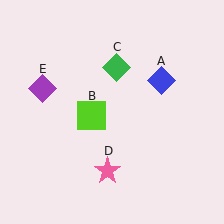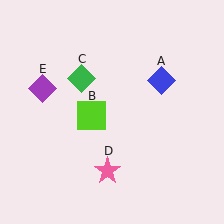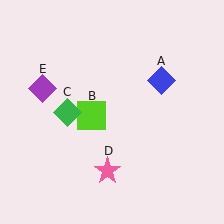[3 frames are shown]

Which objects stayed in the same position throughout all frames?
Blue diamond (object A) and lime square (object B) and pink star (object D) and purple diamond (object E) remained stationary.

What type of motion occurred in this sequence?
The green diamond (object C) rotated counterclockwise around the center of the scene.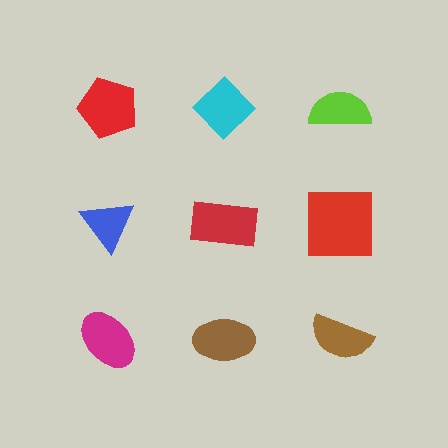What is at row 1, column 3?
A lime semicircle.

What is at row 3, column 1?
A magenta ellipse.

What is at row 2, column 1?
A blue triangle.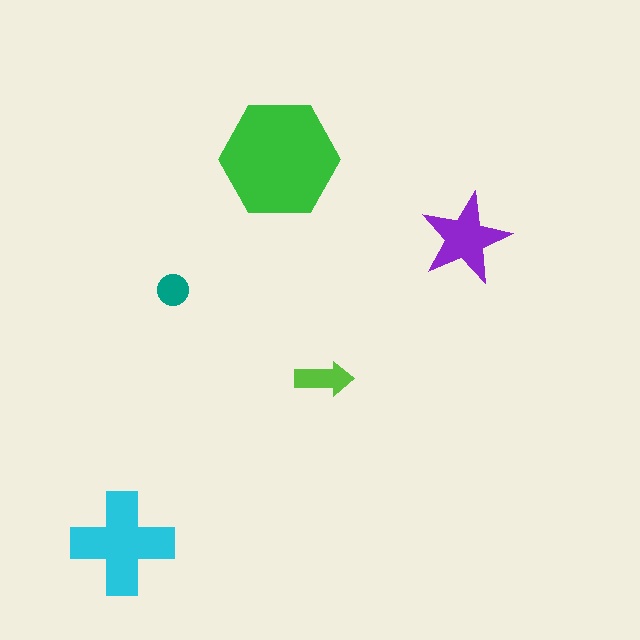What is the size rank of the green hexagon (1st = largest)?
1st.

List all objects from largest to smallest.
The green hexagon, the cyan cross, the purple star, the lime arrow, the teal circle.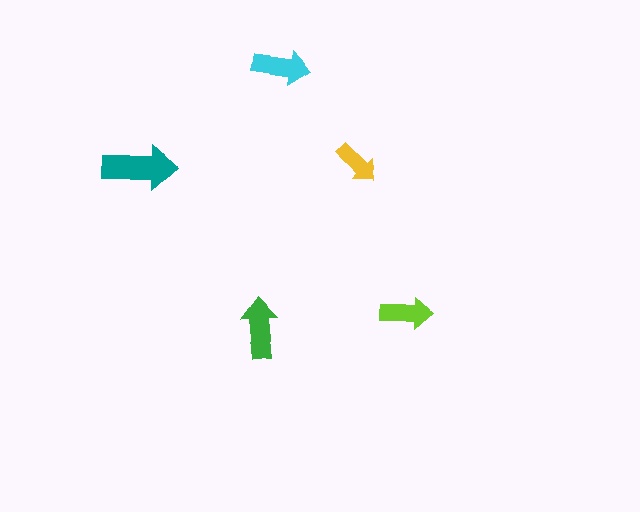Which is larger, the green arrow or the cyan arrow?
The green one.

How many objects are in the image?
There are 5 objects in the image.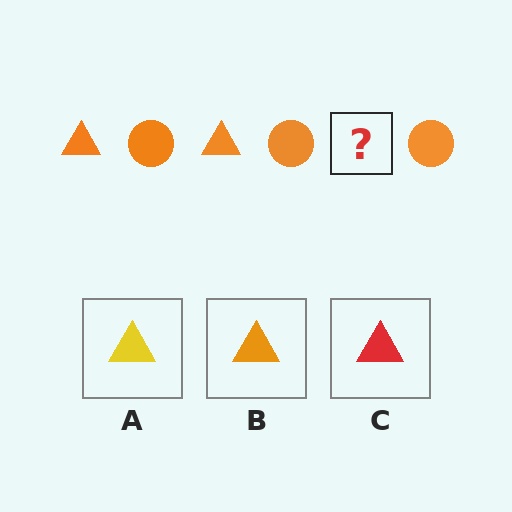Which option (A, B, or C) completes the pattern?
B.